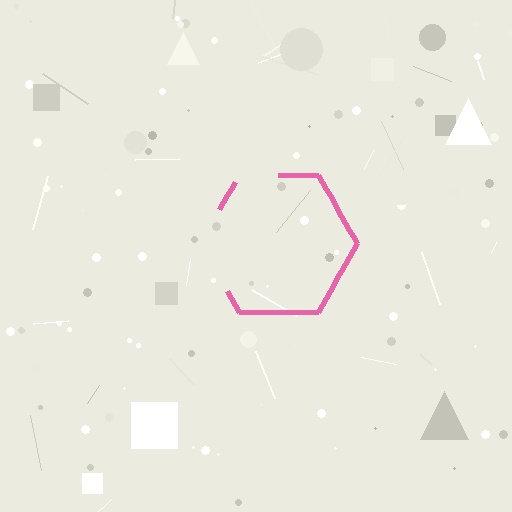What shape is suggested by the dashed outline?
The dashed outline suggests a hexagon.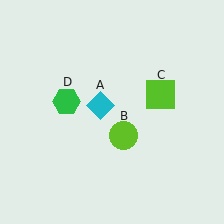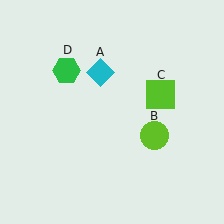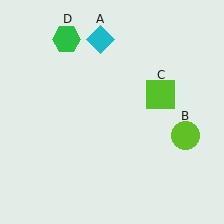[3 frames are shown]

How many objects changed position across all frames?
3 objects changed position: cyan diamond (object A), lime circle (object B), green hexagon (object D).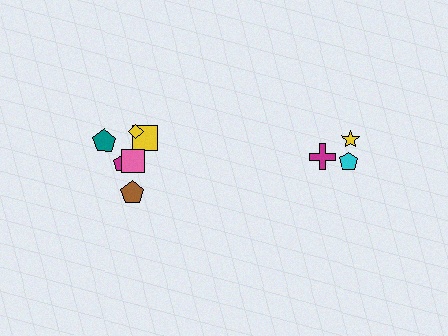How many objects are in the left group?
There are 6 objects.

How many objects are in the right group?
There are 3 objects.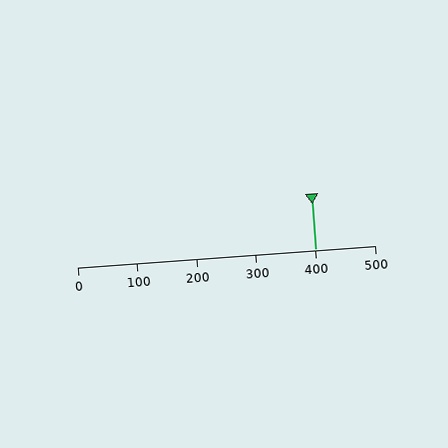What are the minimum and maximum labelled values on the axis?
The axis runs from 0 to 500.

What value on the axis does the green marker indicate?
The marker indicates approximately 400.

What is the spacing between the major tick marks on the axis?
The major ticks are spaced 100 apart.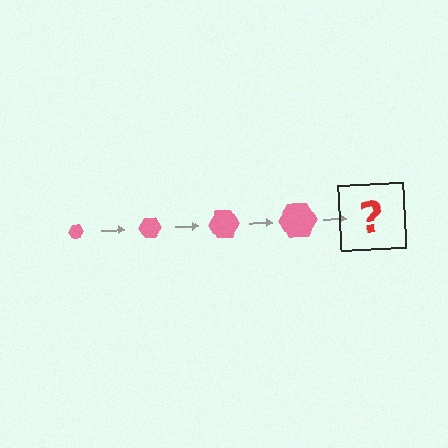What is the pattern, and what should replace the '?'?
The pattern is that the hexagon gets progressively larger each step. The '?' should be a pink hexagon, larger than the previous one.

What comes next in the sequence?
The next element should be a pink hexagon, larger than the previous one.